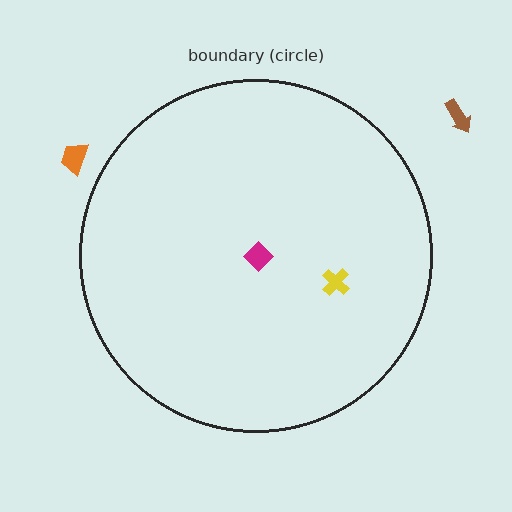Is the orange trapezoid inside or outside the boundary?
Outside.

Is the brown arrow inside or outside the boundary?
Outside.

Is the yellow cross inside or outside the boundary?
Inside.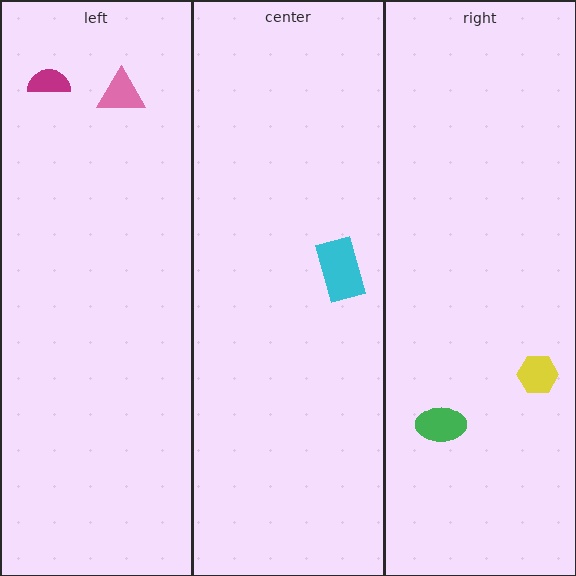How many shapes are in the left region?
2.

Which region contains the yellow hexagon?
The right region.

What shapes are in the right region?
The green ellipse, the yellow hexagon.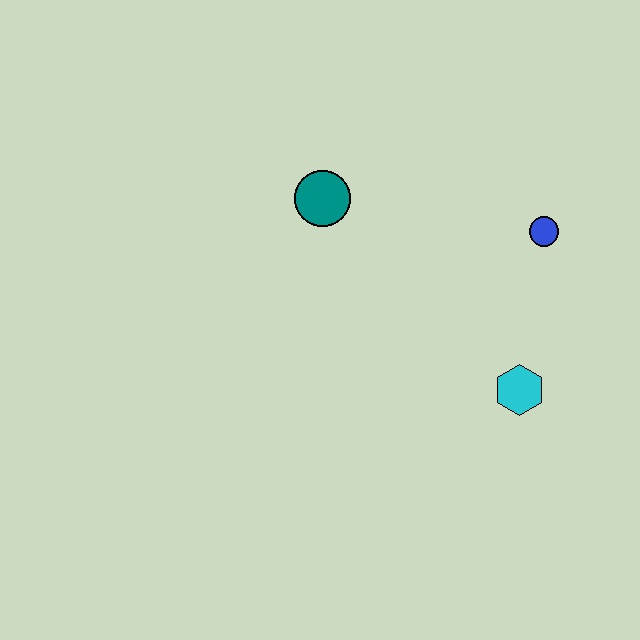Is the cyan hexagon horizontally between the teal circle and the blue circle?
Yes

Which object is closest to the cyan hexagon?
The blue circle is closest to the cyan hexagon.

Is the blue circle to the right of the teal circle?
Yes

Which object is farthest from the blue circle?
The teal circle is farthest from the blue circle.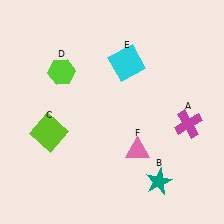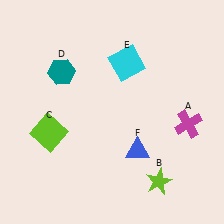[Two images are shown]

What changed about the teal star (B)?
In Image 1, B is teal. In Image 2, it changed to lime.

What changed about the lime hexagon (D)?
In Image 1, D is lime. In Image 2, it changed to teal.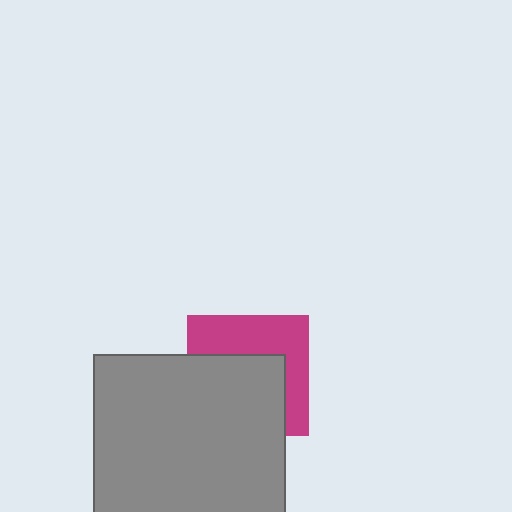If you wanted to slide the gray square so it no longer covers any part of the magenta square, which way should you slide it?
Slide it down — that is the most direct way to separate the two shapes.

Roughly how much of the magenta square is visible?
About half of it is visible (roughly 45%).